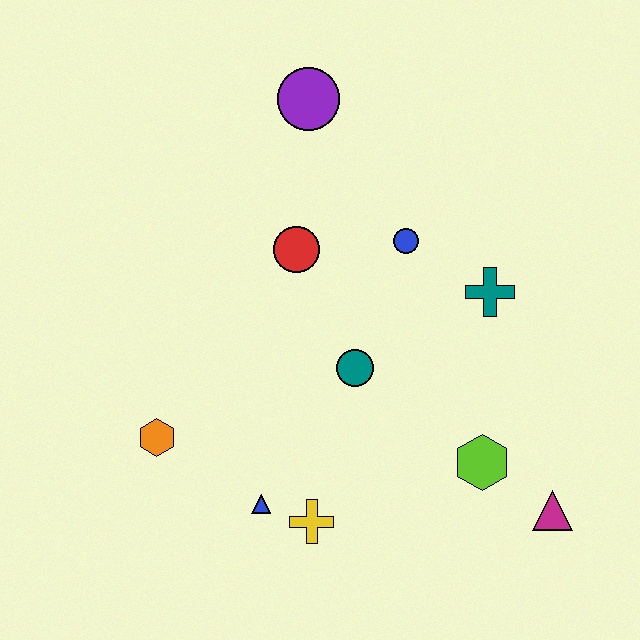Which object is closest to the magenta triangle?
The lime hexagon is closest to the magenta triangle.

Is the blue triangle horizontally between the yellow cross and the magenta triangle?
No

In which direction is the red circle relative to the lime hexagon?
The red circle is above the lime hexagon.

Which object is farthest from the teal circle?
The purple circle is farthest from the teal circle.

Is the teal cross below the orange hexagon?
No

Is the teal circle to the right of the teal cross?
No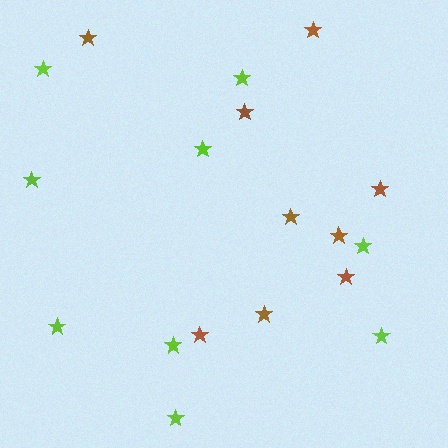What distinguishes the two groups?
There are 2 groups: one group of brown stars (9) and one group of lime stars (9).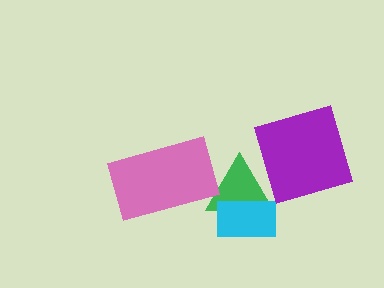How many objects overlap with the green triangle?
2 objects overlap with the green triangle.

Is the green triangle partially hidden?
Yes, it is partially covered by another shape.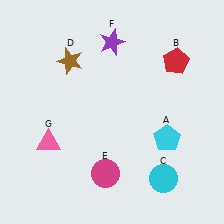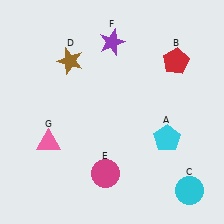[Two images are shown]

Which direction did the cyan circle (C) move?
The cyan circle (C) moved right.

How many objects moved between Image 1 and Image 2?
1 object moved between the two images.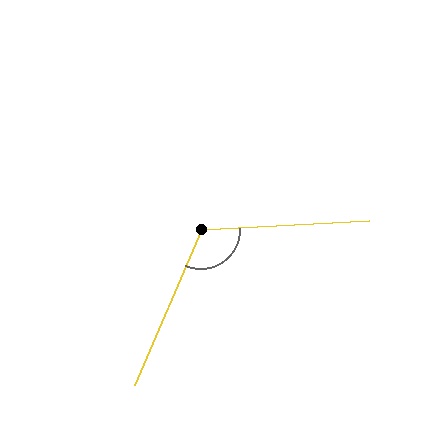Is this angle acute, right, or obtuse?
It is obtuse.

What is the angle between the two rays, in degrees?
Approximately 117 degrees.